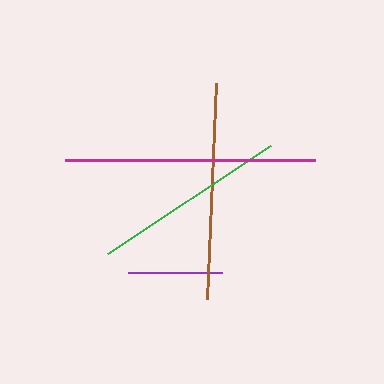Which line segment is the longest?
The magenta line is the longest at approximately 250 pixels.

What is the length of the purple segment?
The purple segment is approximately 94 pixels long.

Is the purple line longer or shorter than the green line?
The green line is longer than the purple line.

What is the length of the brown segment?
The brown segment is approximately 217 pixels long.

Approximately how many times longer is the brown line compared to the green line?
The brown line is approximately 1.1 times the length of the green line.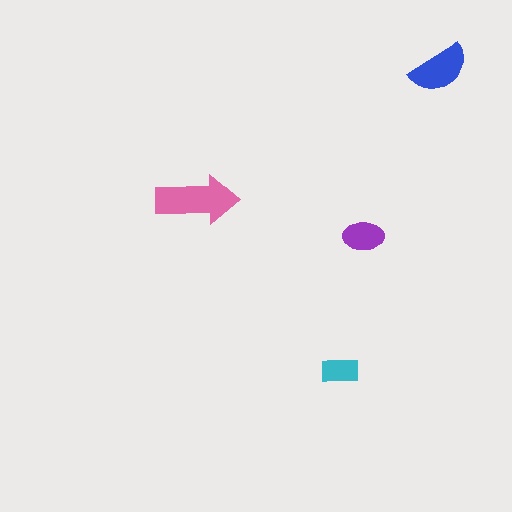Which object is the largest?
The pink arrow.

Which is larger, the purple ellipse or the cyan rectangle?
The purple ellipse.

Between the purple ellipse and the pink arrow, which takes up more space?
The pink arrow.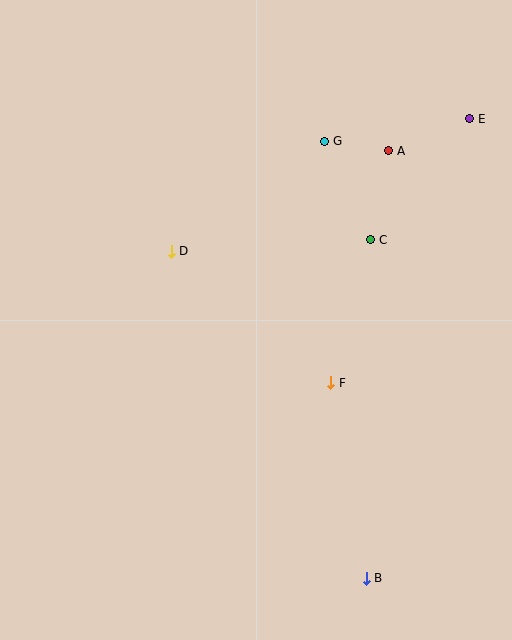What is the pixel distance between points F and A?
The distance between F and A is 239 pixels.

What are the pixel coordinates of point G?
Point G is at (325, 141).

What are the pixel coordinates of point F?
Point F is at (331, 383).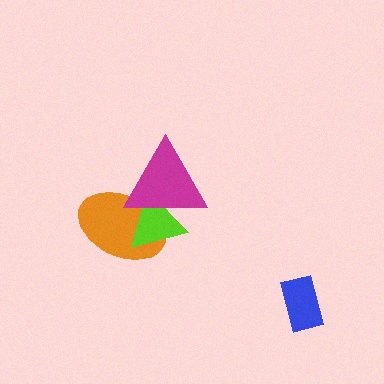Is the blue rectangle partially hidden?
No, no other shape covers it.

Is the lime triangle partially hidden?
Yes, it is partially covered by another shape.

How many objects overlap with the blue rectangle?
0 objects overlap with the blue rectangle.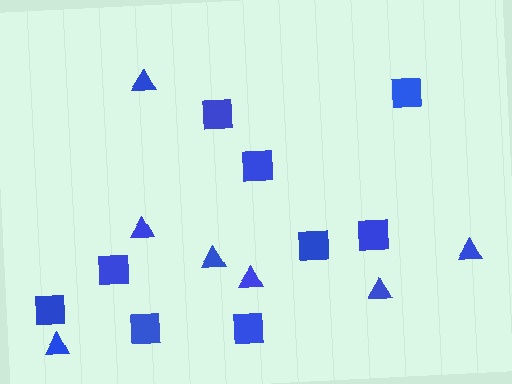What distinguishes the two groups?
There are 2 groups: one group of squares (9) and one group of triangles (7).